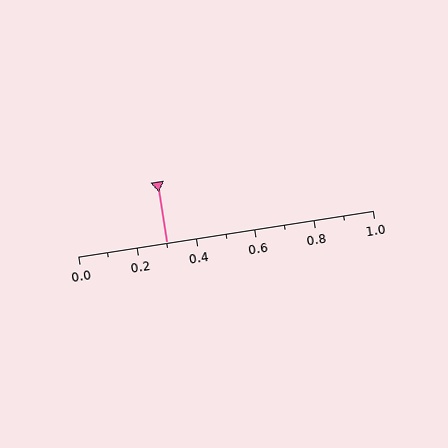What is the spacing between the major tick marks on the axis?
The major ticks are spaced 0.2 apart.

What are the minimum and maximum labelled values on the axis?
The axis runs from 0.0 to 1.0.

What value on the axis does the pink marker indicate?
The marker indicates approximately 0.3.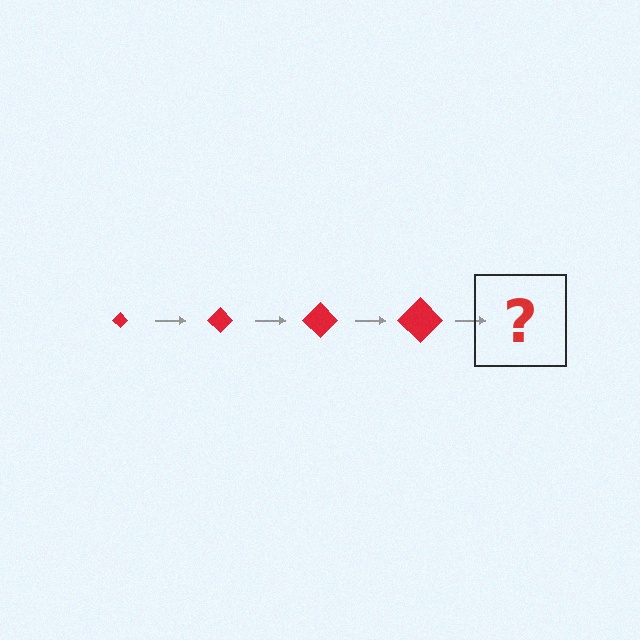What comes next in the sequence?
The next element should be a red diamond, larger than the previous one.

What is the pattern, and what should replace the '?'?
The pattern is that the diamond gets progressively larger each step. The '?' should be a red diamond, larger than the previous one.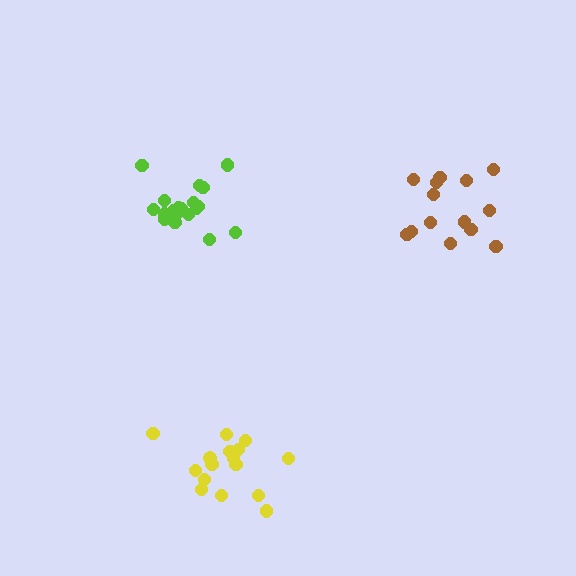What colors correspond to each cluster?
The clusters are colored: brown, yellow, lime.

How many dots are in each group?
Group 1: 14 dots, Group 2: 16 dots, Group 3: 20 dots (50 total).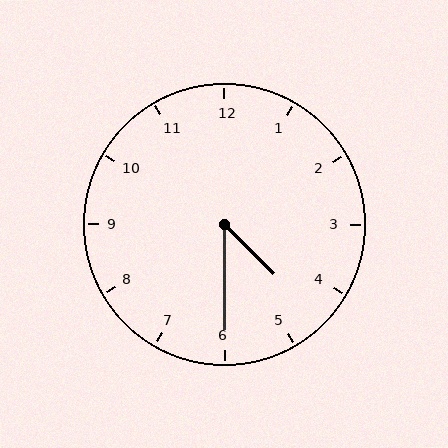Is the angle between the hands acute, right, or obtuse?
It is acute.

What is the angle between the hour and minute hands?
Approximately 45 degrees.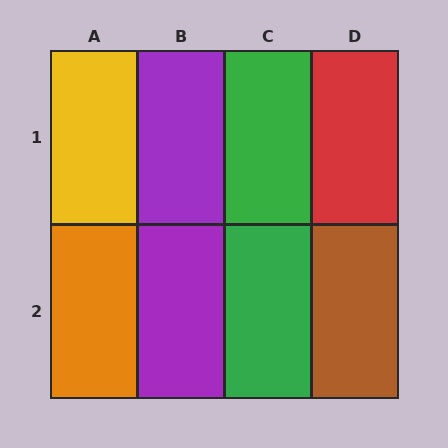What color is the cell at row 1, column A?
Yellow.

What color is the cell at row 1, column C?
Green.